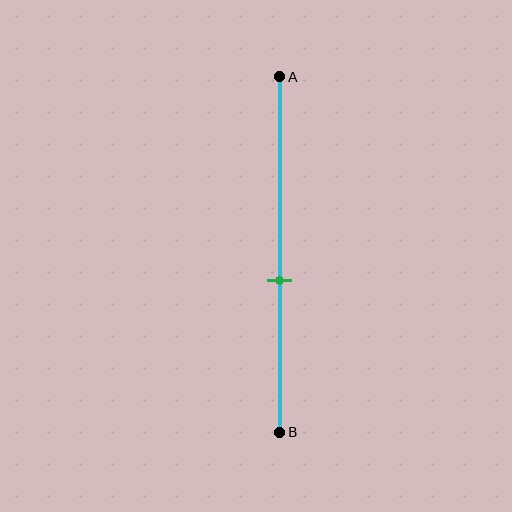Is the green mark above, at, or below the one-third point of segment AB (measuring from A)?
The green mark is below the one-third point of segment AB.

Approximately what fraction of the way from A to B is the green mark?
The green mark is approximately 55% of the way from A to B.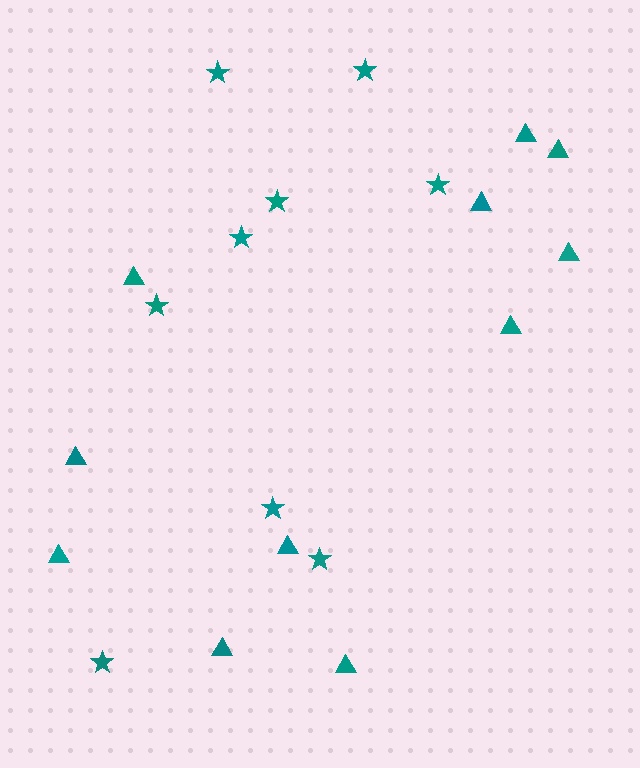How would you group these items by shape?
There are 2 groups: one group of triangles (11) and one group of stars (9).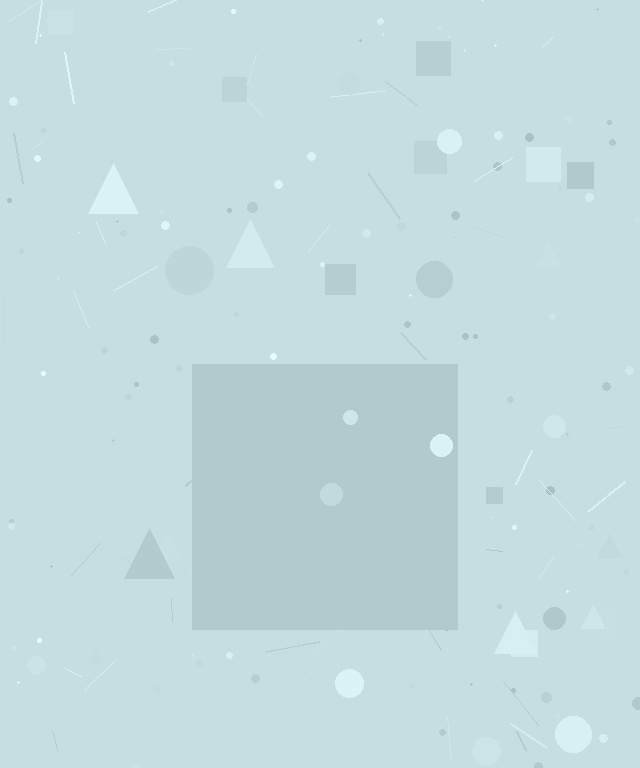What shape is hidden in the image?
A square is hidden in the image.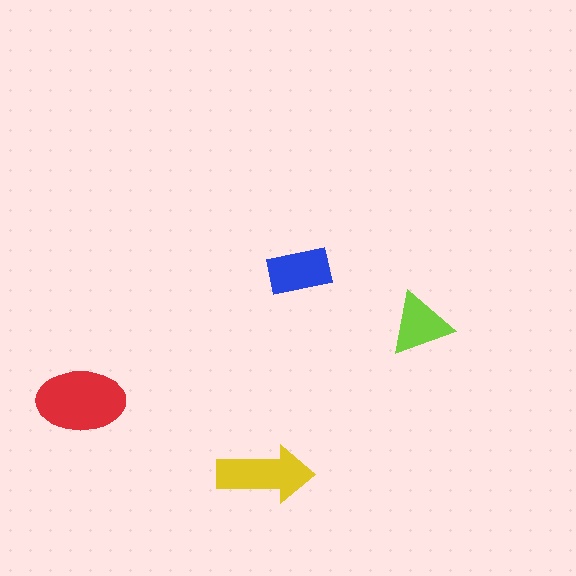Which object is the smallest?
The lime triangle.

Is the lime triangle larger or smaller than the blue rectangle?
Smaller.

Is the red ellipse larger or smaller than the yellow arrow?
Larger.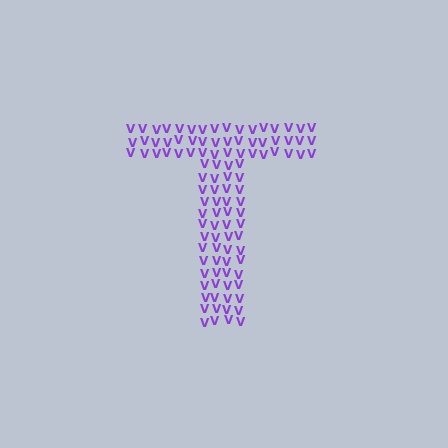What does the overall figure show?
The overall figure shows the letter T.